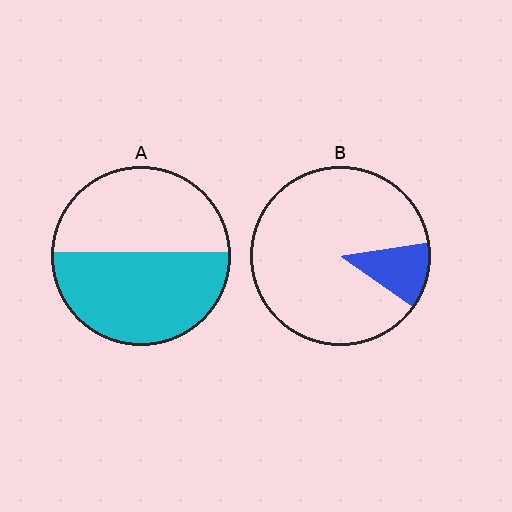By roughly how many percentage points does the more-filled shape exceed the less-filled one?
By roughly 40 percentage points (A over B).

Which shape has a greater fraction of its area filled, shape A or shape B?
Shape A.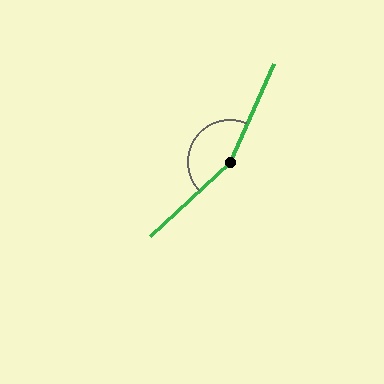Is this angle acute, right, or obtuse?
It is obtuse.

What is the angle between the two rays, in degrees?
Approximately 157 degrees.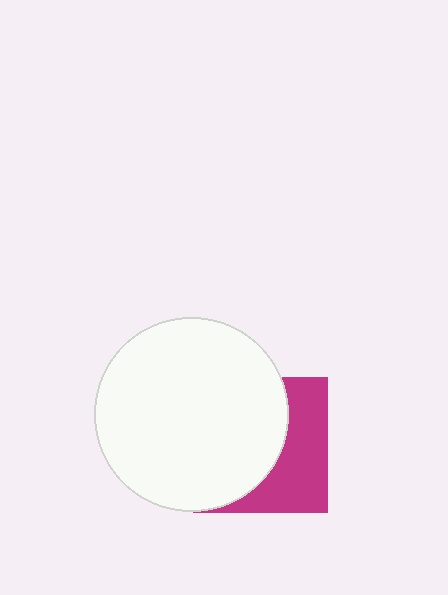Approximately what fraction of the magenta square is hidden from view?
Roughly 59% of the magenta square is hidden behind the white circle.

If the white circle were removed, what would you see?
You would see the complete magenta square.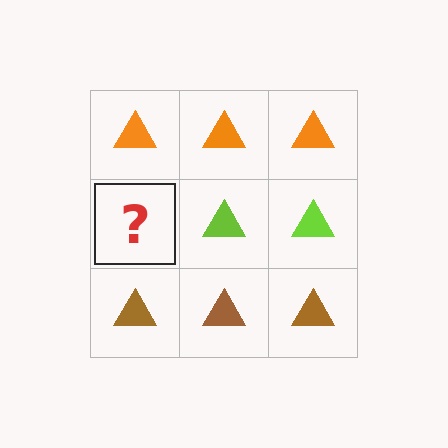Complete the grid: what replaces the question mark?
The question mark should be replaced with a lime triangle.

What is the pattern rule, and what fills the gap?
The rule is that each row has a consistent color. The gap should be filled with a lime triangle.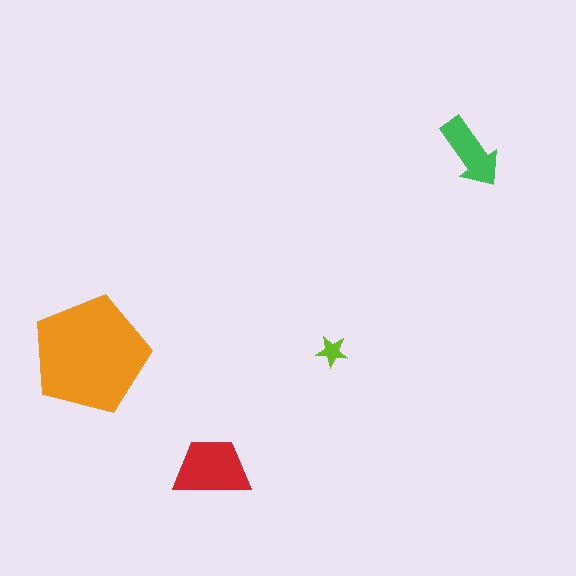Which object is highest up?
The green arrow is topmost.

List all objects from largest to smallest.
The orange pentagon, the red trapezoid, the green arrow, the lime star.